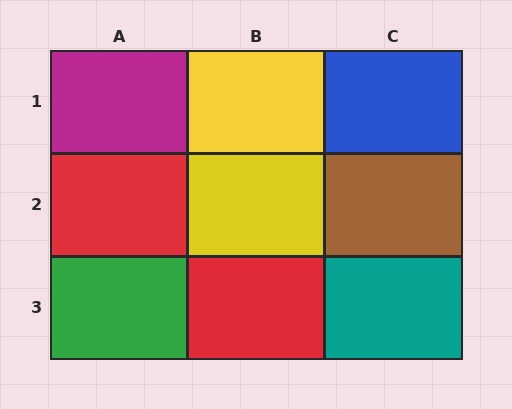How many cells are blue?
1 cell is blue.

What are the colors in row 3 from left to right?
Green, red, teal.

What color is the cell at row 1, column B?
Yellow.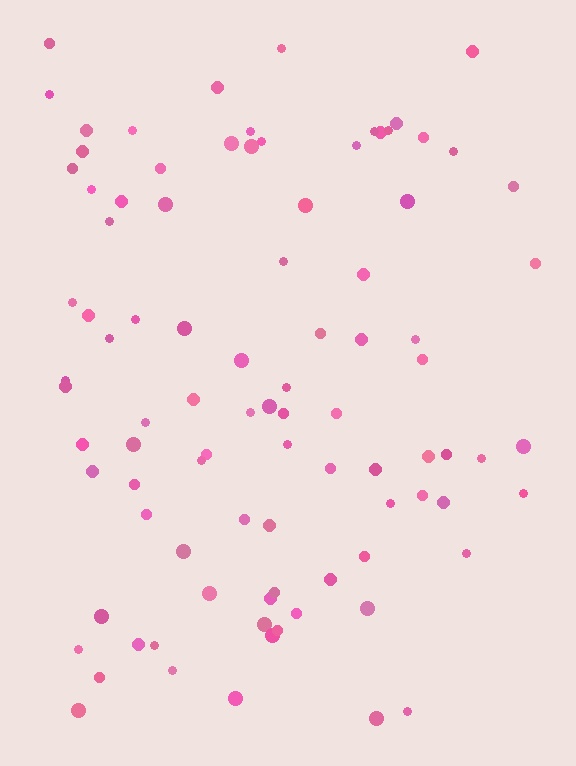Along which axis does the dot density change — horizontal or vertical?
Horizontal.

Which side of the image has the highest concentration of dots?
The left.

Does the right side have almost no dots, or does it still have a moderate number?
Still a moderate number, just noticeably fewer than the left.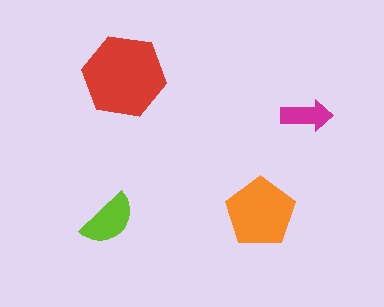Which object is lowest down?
The lime semicircle is bottommost.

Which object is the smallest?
The magenta arrow.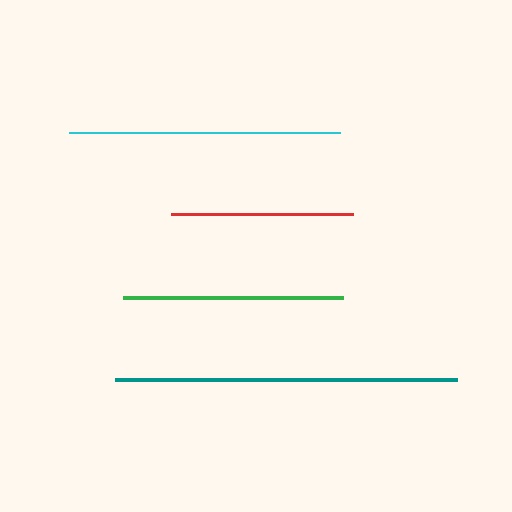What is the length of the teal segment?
The teal segment is approximately 342 pixels long.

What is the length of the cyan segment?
The cyan segment is approximately 271 pixels long.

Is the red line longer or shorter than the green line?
The green line is longer than the red line.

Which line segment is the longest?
The teal line is the longest at approximately 342 pixels.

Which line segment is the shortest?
The red line is the shortest at approximately 182 pixels.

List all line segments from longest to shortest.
From longest to shortest: teal, cyan, green, red.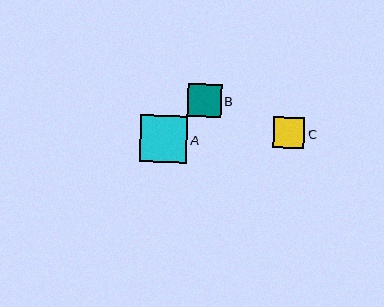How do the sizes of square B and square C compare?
Square B and square C are approximately the same size.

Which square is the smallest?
Square C is the smallest with a size of approximately 32 pixels.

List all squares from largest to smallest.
From largest to smallest: A, B, C.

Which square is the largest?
Square A is the largest with a size of approximately 47 pixels.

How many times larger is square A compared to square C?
Square A is approximately 1.5 times the size of square C.